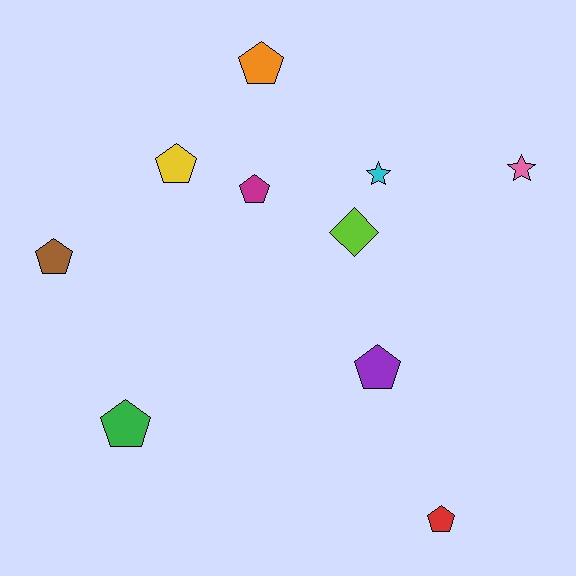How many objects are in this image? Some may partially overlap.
There are 10 objects.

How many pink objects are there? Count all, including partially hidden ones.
There is 1 pink object.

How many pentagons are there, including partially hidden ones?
There are 7 pentagons.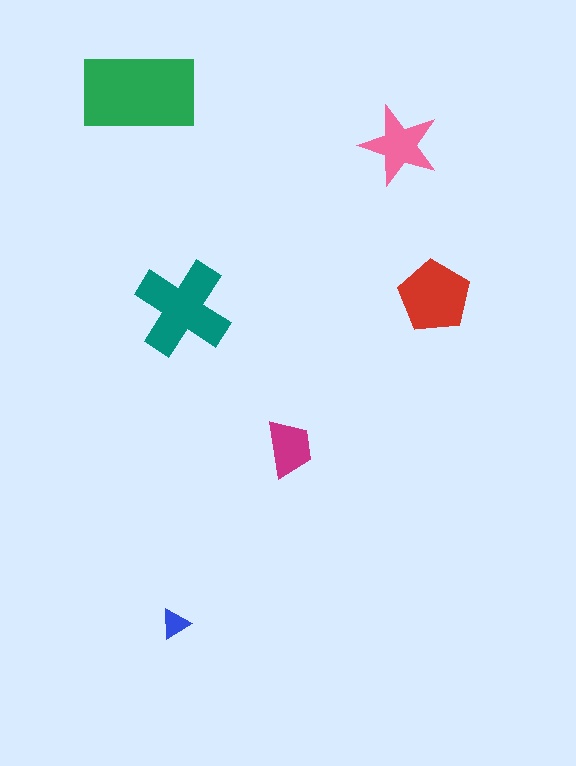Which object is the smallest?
The blue triangle.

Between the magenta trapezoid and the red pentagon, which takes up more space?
The red pentagon.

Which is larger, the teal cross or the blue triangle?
The teal cross.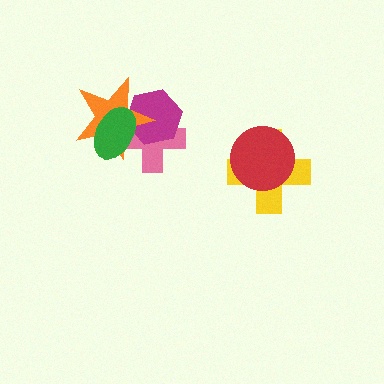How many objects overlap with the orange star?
3 objects overlap with the orange star.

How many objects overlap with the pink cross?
3 objects overlap with the pink cross.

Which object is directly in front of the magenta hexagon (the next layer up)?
The orange star is directly in front of the magenta hexagon.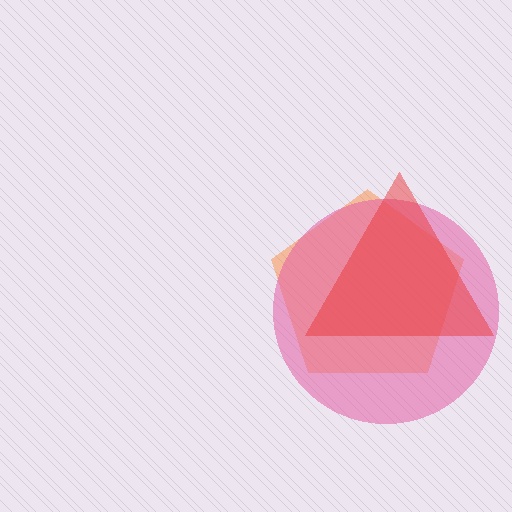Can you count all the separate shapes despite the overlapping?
Yes, there are 3 separate shapes.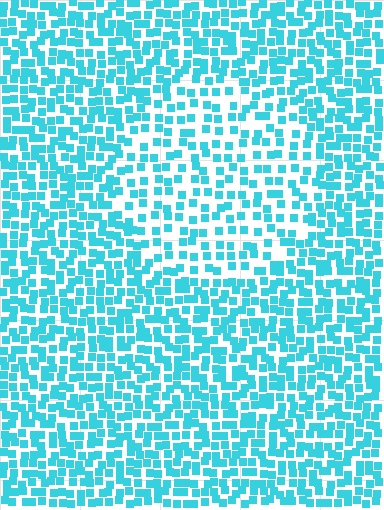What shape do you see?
I see a circle.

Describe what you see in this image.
The image contains small cyan elements arranged at two different densities. A circle-shaped region is visible where the elements are less densely packed than the surrounding area.